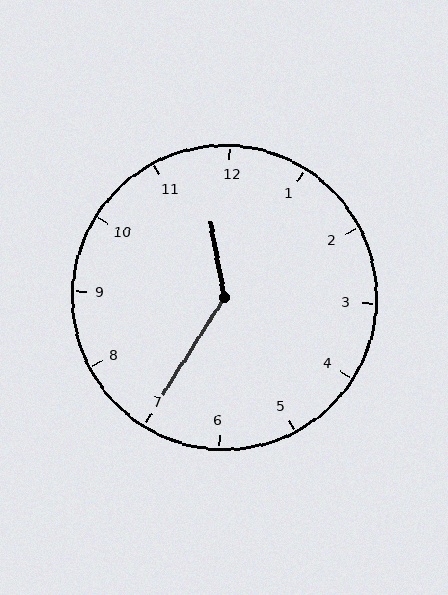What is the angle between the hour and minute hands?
Approximately 138 degrees.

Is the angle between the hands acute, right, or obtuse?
It is obtuse.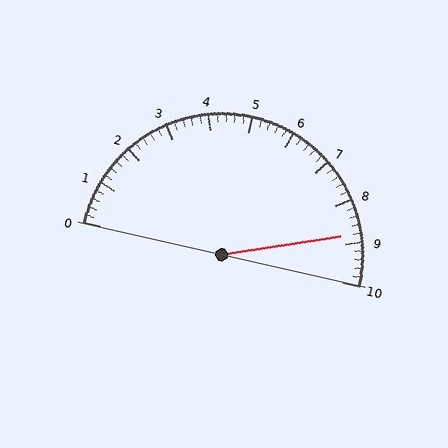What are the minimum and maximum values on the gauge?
The gauge ranges from 0 to 10.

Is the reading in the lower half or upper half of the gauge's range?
The reading is in the upper half of the range (0 to 10).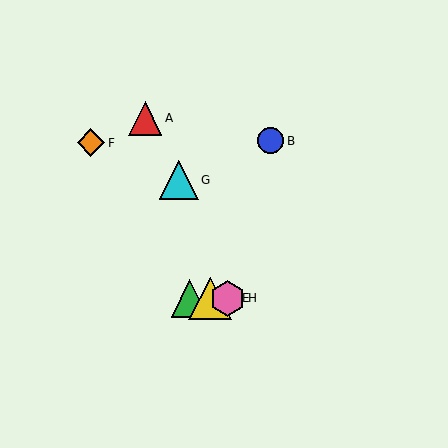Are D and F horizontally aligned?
No, D is at y≈298 and F is at y≈143.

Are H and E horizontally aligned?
Yes, both are at y≈298.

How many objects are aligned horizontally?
4 objects (C, D, E, H) are aligned horizontally.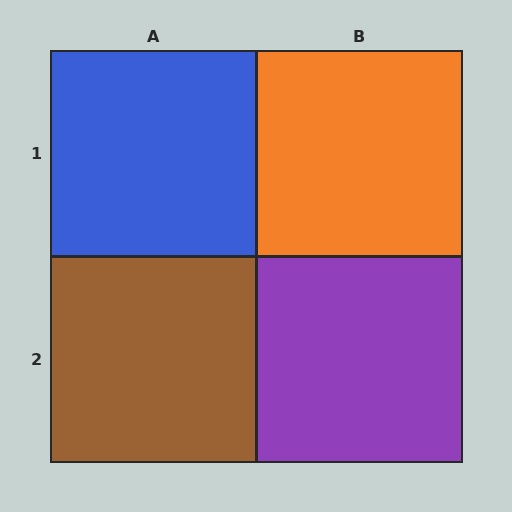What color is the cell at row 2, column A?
Brown.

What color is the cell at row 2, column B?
Purple.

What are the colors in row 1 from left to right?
Blue, orange.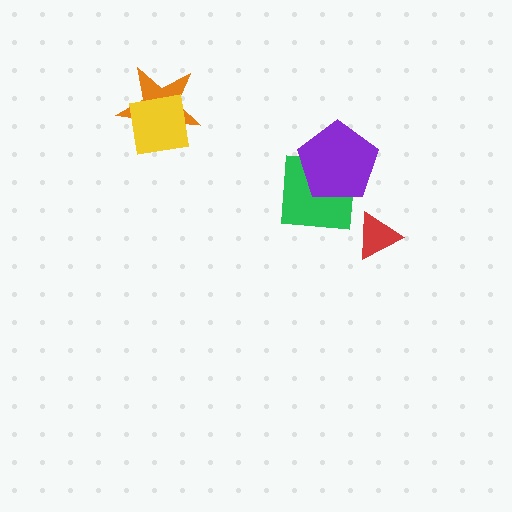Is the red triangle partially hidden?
No, no other shape covers it.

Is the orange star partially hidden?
Yes, it is partially covered by another shape.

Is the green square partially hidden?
Yes, it is partially covered by another shape.